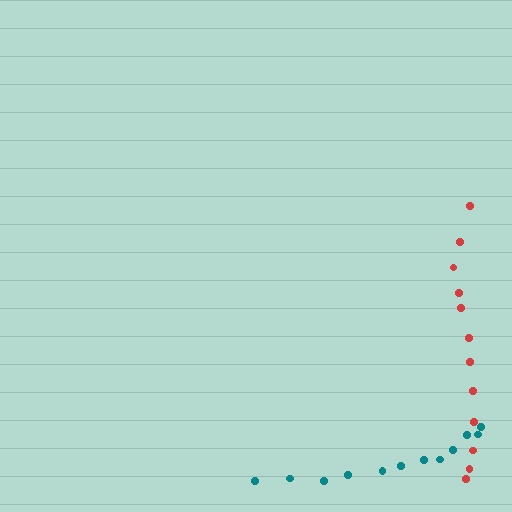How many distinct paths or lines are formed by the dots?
There are 2 distinct paths.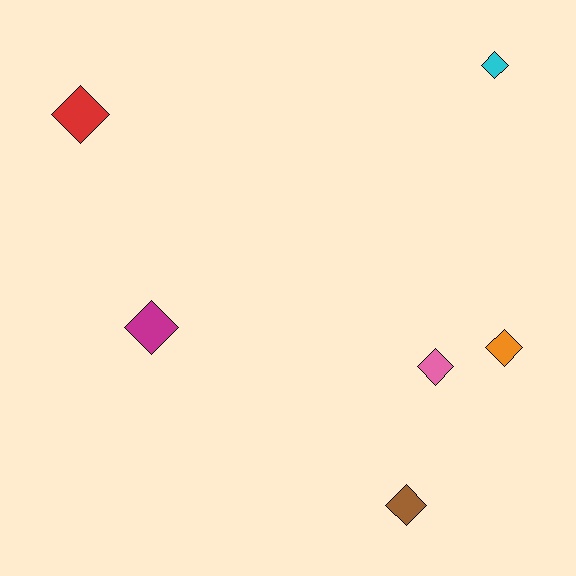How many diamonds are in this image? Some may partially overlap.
There are 6 diamonds.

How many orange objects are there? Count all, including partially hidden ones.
There is 1 orange object.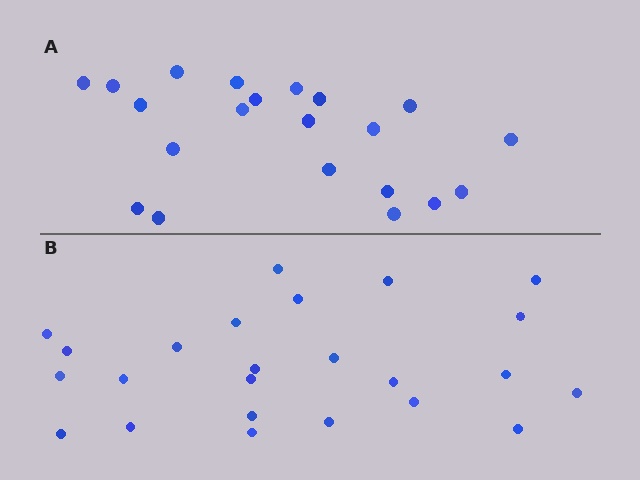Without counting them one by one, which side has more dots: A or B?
Region B (the bottom region) has more dots.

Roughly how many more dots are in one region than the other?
Region B has just a few more — roughly 2 or 3 more dots than region A.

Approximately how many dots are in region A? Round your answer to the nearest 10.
About 20 dots. (The exact count is 21, which rounds to 20.)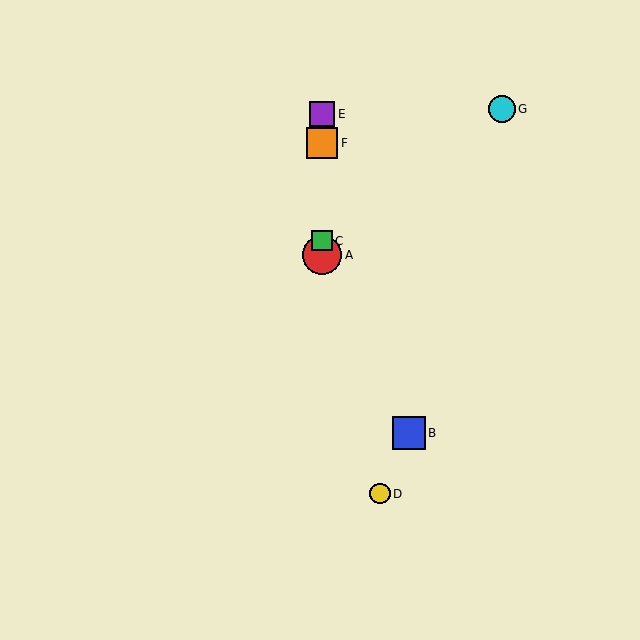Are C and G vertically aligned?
No, C is at x≈322 and G is at x≈502.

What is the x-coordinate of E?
Object E is at x≈322.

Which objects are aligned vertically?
Objects A, C, E, F are aligned vertically.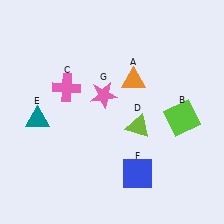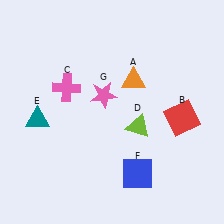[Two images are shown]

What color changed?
The square (B) changed from lime in Image 1 to red in Image 2.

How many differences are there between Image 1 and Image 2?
There is 1 difference between the two images.